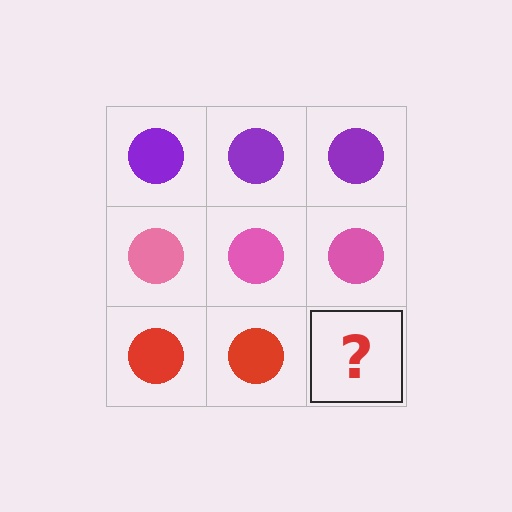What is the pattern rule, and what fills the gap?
The rule is that each row has a consistent color. The gap should be filled with a red circle.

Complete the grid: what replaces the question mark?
The question mark should be replaced with a red circle.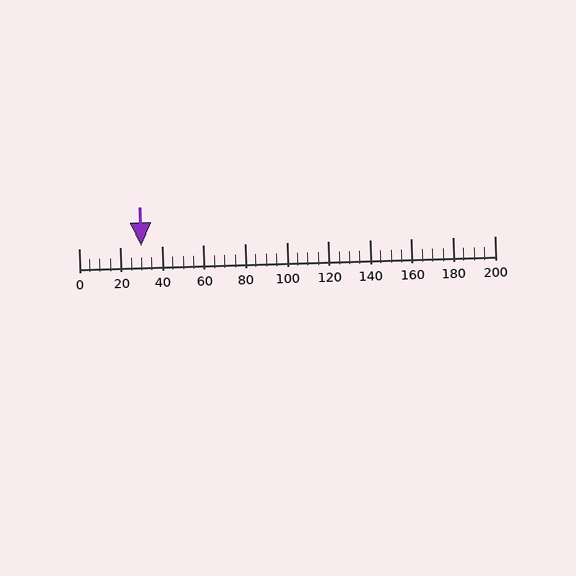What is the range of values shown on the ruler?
The ruler shows values from 0 to 200.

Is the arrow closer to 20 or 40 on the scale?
The arrow is closer to 40.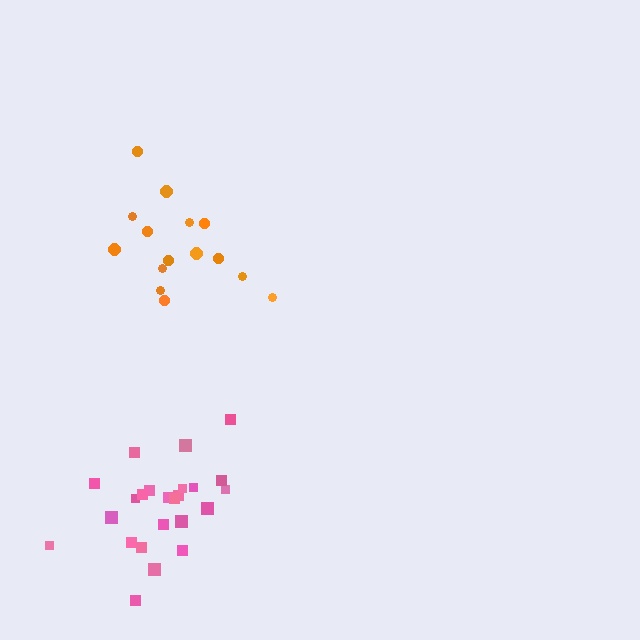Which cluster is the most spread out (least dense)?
Orange.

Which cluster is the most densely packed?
Pink.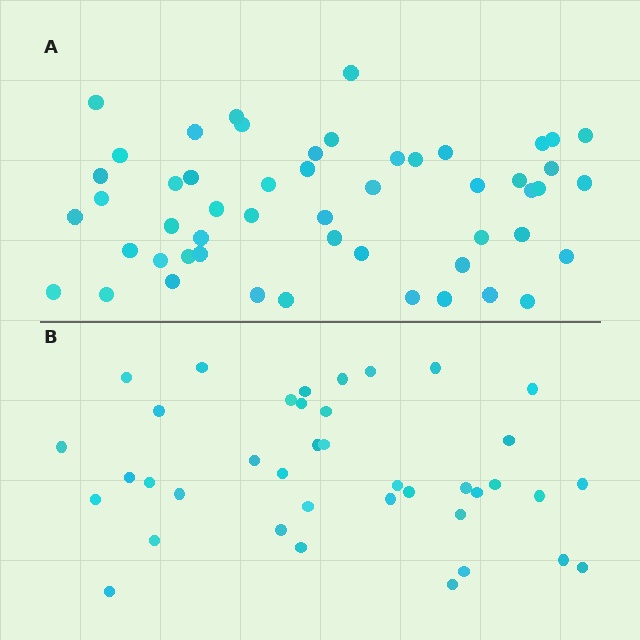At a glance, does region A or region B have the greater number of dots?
Region A (the top region) has more dots.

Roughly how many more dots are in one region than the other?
Region A has approximately 15 more dots than region B.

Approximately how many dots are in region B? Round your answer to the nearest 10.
About 40 dots. (The exact count is 39, which rounds to 40.)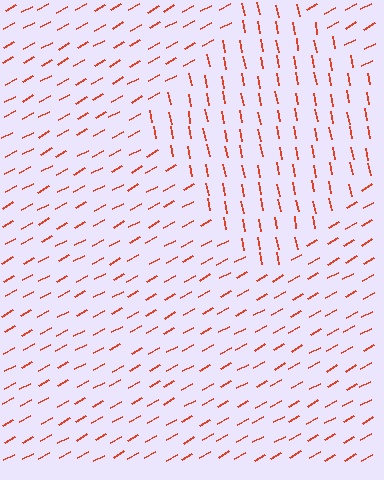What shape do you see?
I see a diamond.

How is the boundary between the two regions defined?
The boundary is defined purely by a change in line orientation (approximately 72 degrees difference). All lines are the same color and thickness.